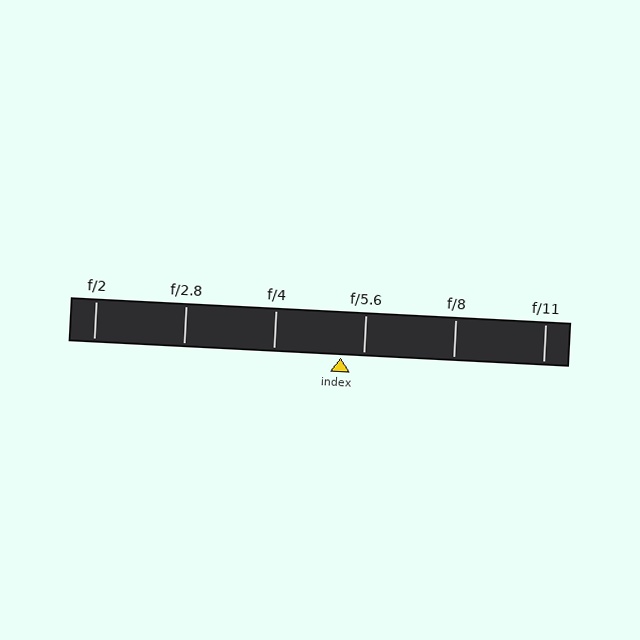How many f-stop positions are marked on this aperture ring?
There are 6 f-stop positions marked.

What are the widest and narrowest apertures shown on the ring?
The widest aperture shown is f/2 and the narrowest is f/11.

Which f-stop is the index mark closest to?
The index mark is closest to f/5.6.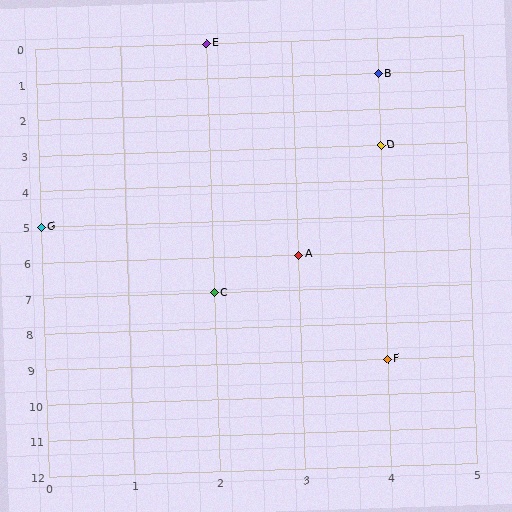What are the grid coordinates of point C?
Point C is at grid coordinates (2, 7).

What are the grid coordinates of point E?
Point E is at grid coordinates (2, 0).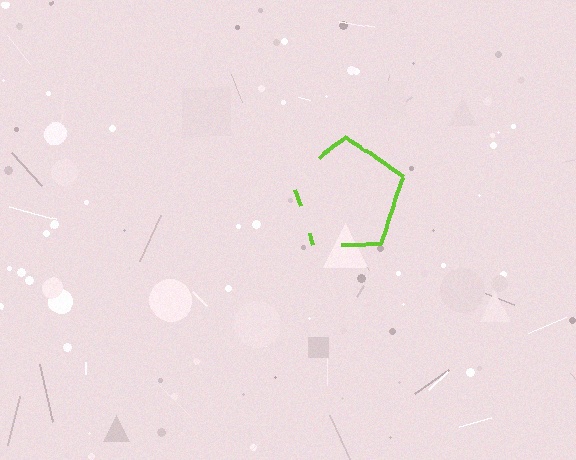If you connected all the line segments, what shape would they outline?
They would outline a pentagon.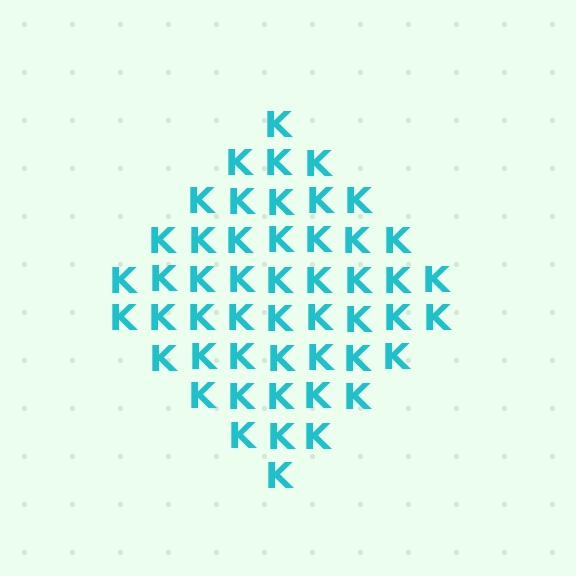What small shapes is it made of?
It is made of small letter K's.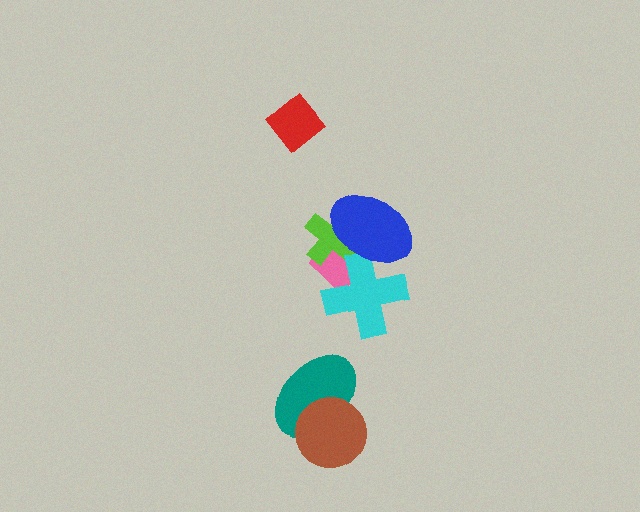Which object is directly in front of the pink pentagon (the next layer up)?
The lime cross is directly in front of the pink pentagon.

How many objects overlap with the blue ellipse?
3 objects overlap with the blue ellipse.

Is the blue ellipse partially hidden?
No, no other shape covers it.